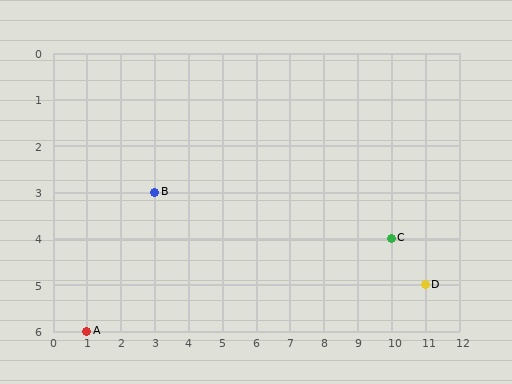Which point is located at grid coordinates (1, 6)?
Point A is at (1, 6).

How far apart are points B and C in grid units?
Points B and C are 7 columns and 1 row apart (about 7.1 grid units diagonally).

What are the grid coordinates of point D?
Point D is at grid coordinates (11, 5).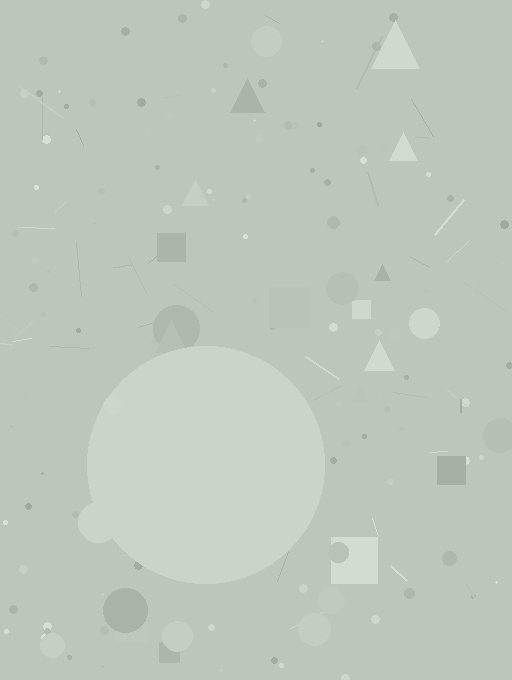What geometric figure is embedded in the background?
A circle is embedded in the background.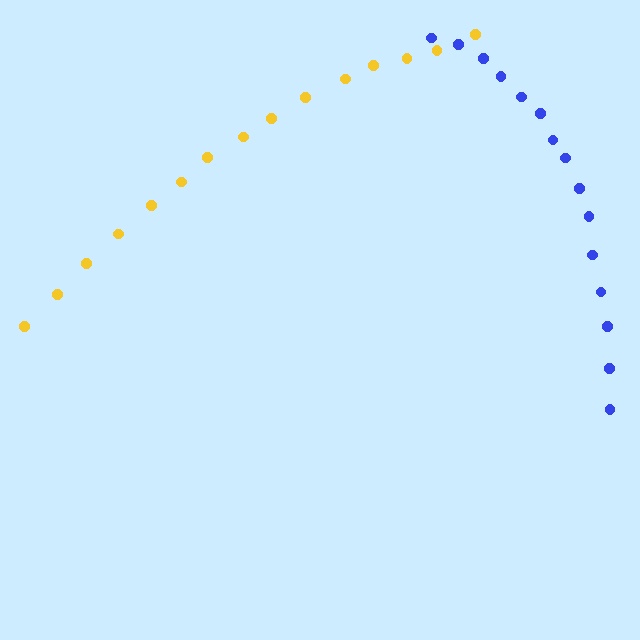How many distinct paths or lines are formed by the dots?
There are 2 distinct paths.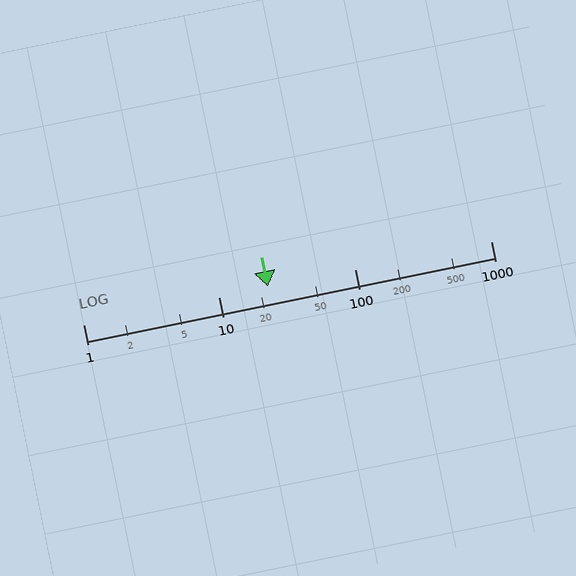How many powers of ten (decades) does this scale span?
The scale spans 3 decades, from 1 to 1000.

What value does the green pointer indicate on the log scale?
The pointer indicates approximately 23.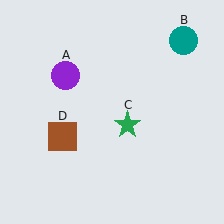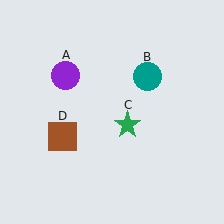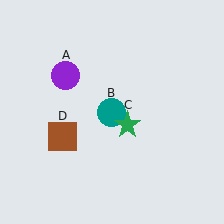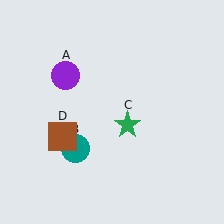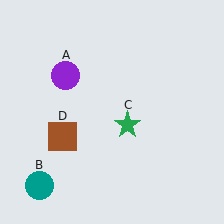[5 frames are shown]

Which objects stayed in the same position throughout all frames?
Purple circle (object A) and green star (object C) and brown square (object D) remained stationary.